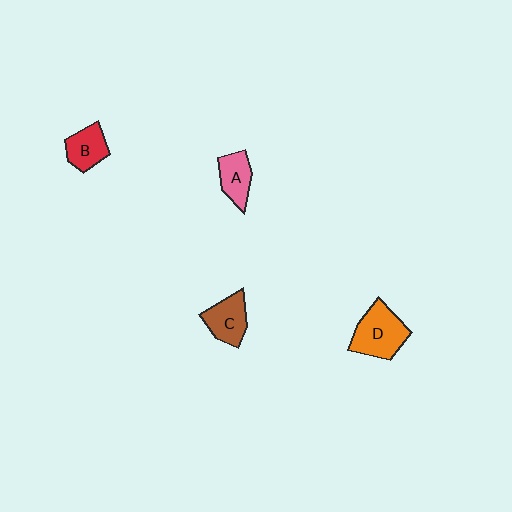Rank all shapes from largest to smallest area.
From largest to smallest: D (orange), C (brown), A (pink), B (red).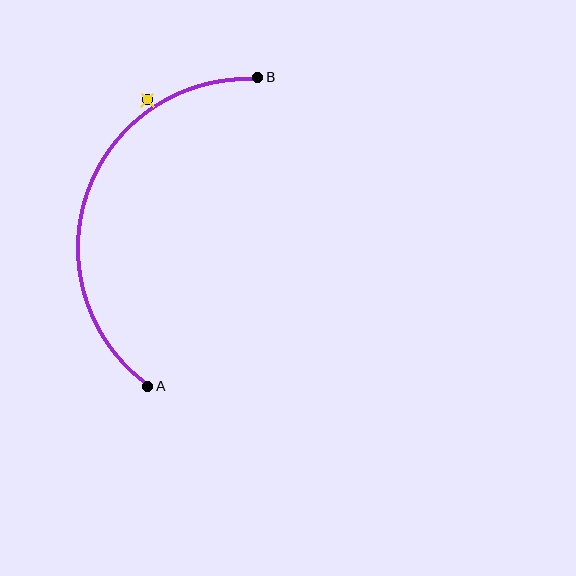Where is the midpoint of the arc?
The arc midpoint is the point on the curve farthest from the straight line joining A and B. It sits to the left of that line.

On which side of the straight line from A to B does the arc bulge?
The arc bulges to the left of the straight line connecting A and B.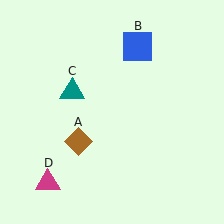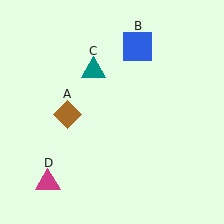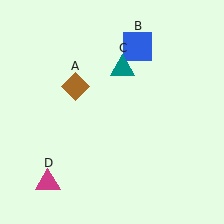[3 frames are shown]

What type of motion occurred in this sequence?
The brown diamond (object A), teal triangle (object C) rotated clockwise around the center of the scene.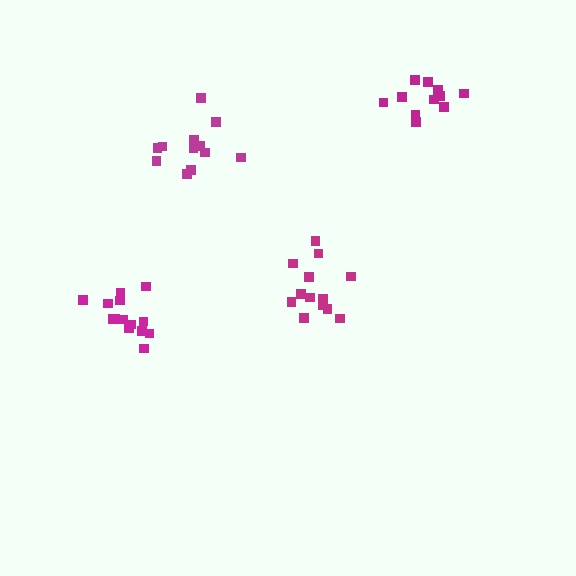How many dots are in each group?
Group 1: 14 dots, Group 2: 11 dots, Group 3: 13 dots, Group 4: 12 dots (50 total).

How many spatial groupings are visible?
There are 4 spatial groupings.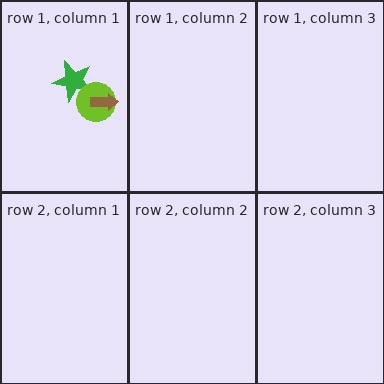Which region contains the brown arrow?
The row 1, column 1 region.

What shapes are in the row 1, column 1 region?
The green star, the lime circle, the brown arrow.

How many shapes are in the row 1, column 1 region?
3.